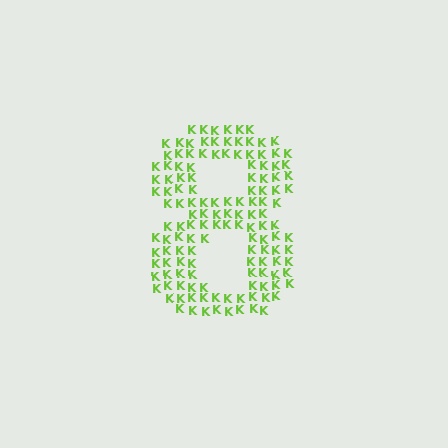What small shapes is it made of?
It is made of small letter K's.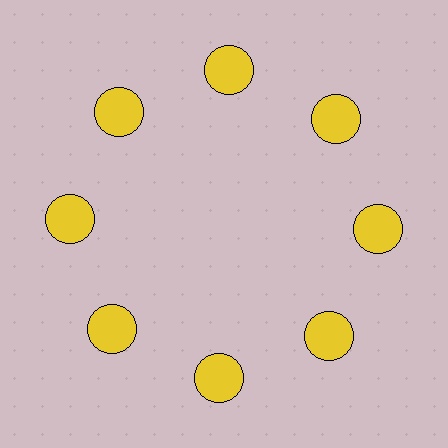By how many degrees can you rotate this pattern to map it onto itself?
The pattern maps onto itself every 45 degrees of rotation.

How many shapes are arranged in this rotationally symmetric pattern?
There are 8 shapes, arranged in 8 groups of 1.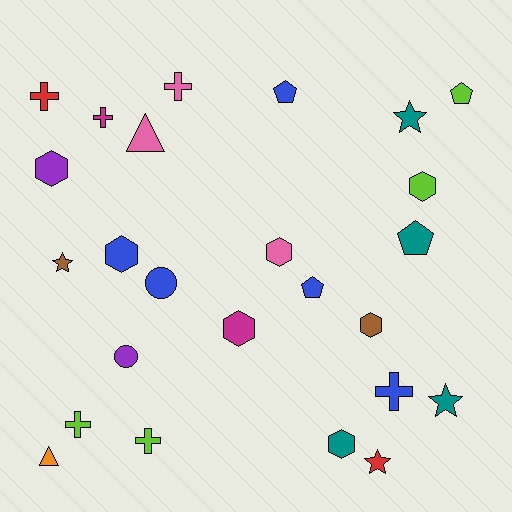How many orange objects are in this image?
There is 1 orange object.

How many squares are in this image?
There are no squares.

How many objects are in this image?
There are 25 objects.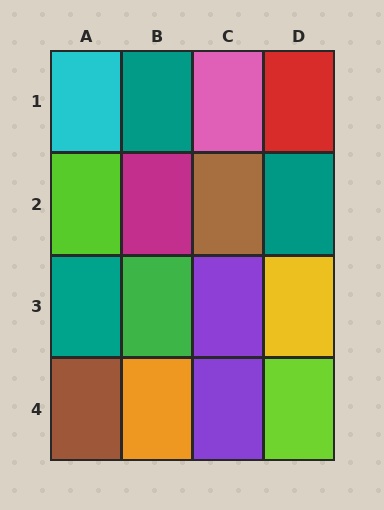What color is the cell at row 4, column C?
Purple.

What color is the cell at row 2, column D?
Teal.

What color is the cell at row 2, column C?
Brown.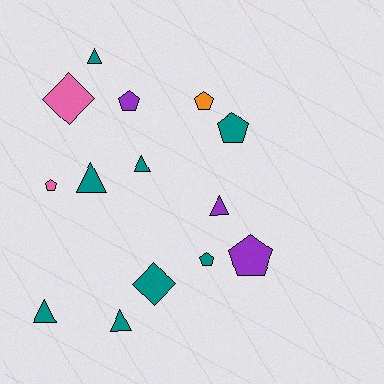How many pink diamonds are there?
There is 1 pink diamond.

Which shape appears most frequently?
Pentagon, with 6 objects.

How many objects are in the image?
There are 14 objects.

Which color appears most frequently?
Teal, with 8 objects.